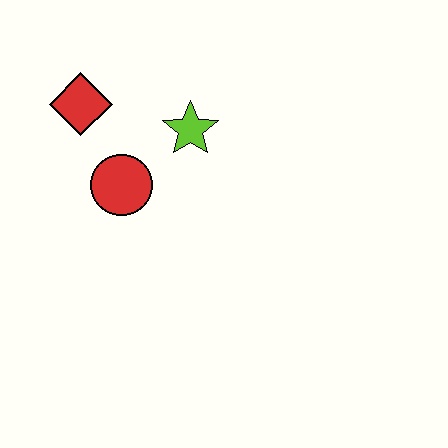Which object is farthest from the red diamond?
The lime star is farthest from the red diamond.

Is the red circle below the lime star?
Yes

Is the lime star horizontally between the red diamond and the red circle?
No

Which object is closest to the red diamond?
The red circle is closest to the red diamond.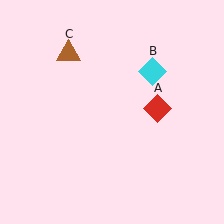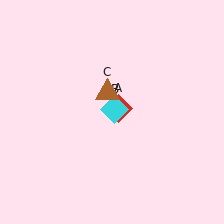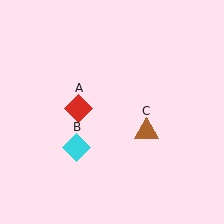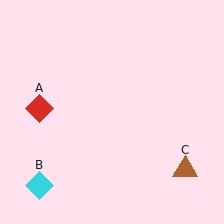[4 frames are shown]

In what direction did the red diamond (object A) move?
The red diamond (object A) moved left.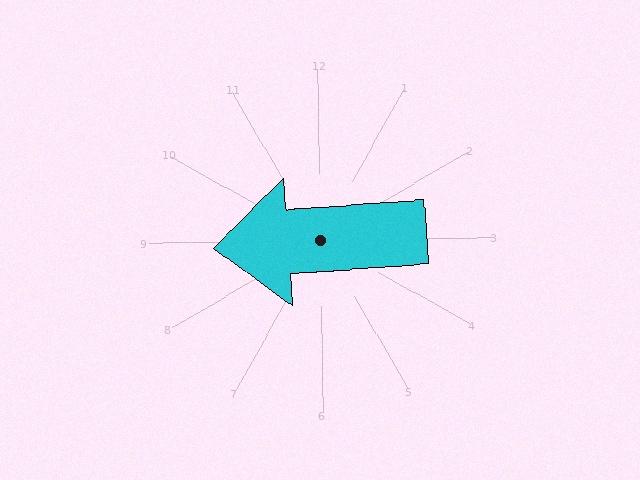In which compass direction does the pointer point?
West.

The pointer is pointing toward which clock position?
Roughly 9 o'clock.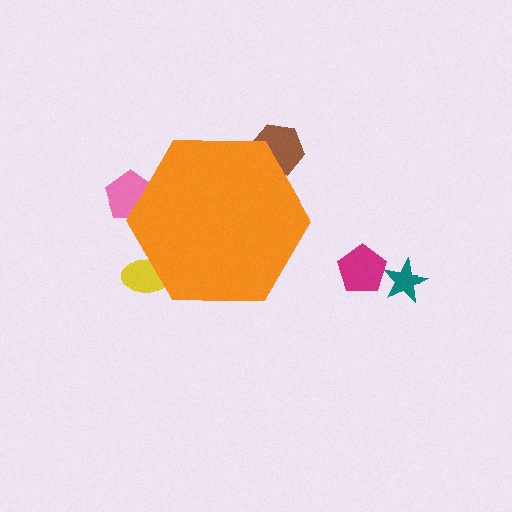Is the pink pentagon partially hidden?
Yes, the pink pentagon is partially hidden behind the orange hexagon.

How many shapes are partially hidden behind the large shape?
3 shapes are partially hidden.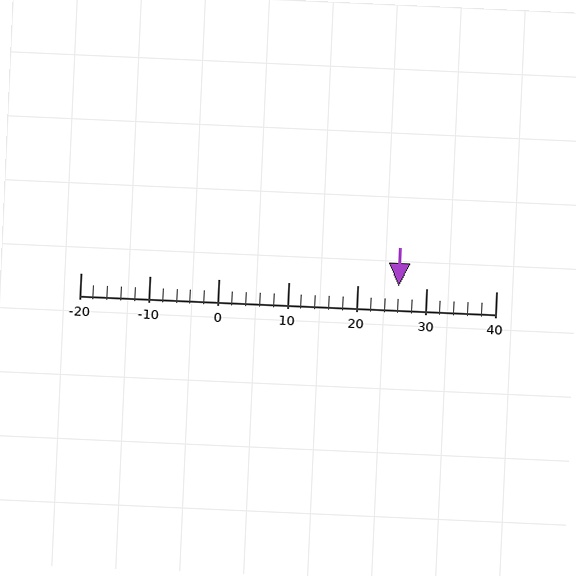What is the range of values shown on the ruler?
The ruler shows values from -20 to 40.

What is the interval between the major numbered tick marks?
The major tick marks are spaced 10 units apart.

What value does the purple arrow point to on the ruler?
The purple arrow points to approximately 26.